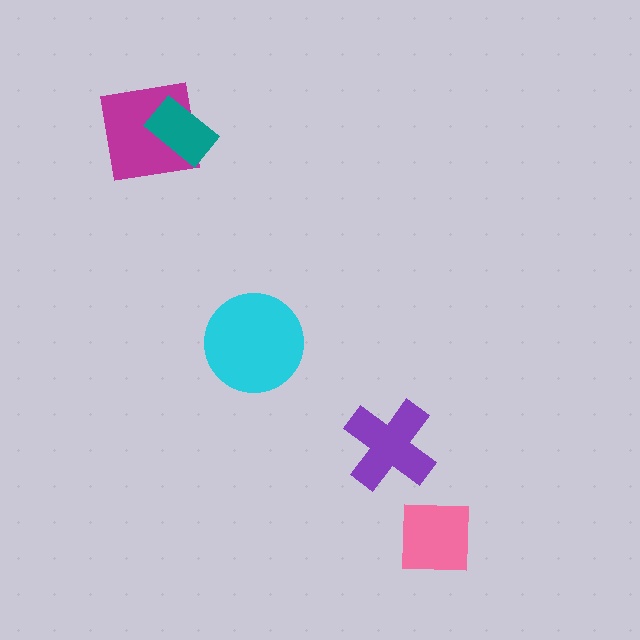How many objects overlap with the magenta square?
1 object overlaps with the magenta square.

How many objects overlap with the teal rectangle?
1 object overlaps with the teal rectangle.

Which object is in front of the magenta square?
The teal rectangle is in front of the magenta square.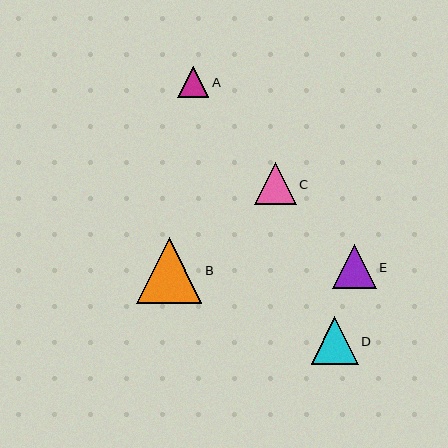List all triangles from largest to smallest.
From largest to smallest: B, D, E, C, A.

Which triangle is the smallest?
Triangle A is the smallest with a size of approximately 31 pixels.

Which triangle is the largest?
Triangle B is the largest with a size of approximately 66 pixels.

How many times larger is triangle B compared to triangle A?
Triangle B is approximately 2.1 times the size of triangle A.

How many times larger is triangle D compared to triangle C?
Triangle D is approximately 1.1 times the size of triangle C.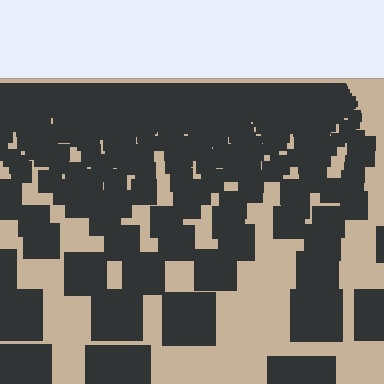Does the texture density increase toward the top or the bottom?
Density increases toward the top.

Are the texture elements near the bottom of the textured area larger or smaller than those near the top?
Larger. Near the bottom, elements are closer to the viewer and appear at a bigger on-screen size.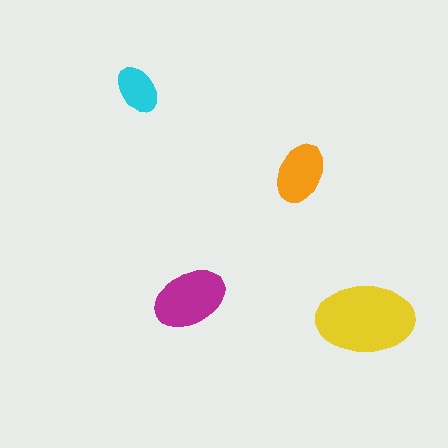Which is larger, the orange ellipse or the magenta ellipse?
The magenta one.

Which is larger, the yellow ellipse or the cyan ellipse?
The yellow one.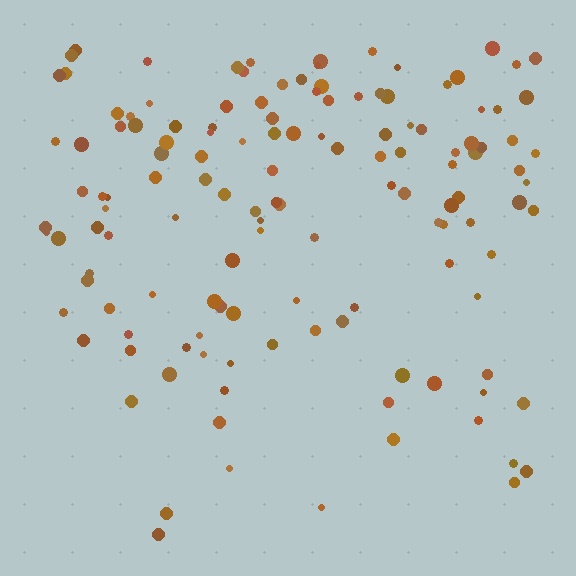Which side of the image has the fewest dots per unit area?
The bottom.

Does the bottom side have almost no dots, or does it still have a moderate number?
Still a moderate number, just noticeably fewer than the top.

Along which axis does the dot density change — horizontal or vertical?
Vertical.